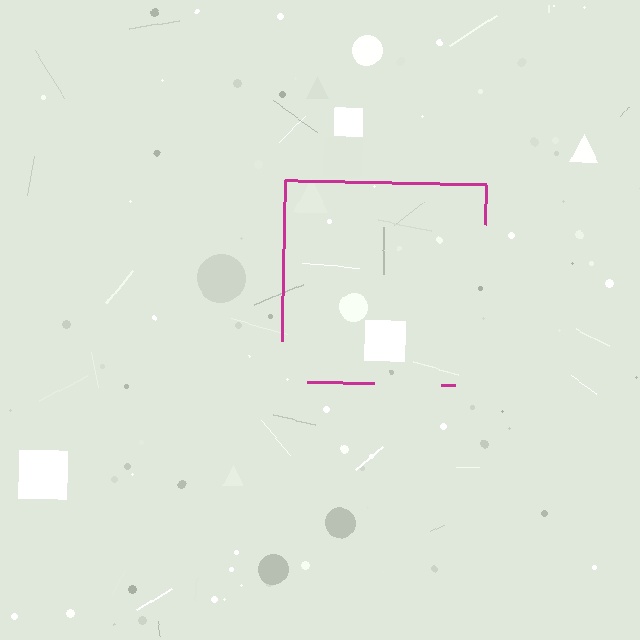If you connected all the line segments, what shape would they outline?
They would outline a square.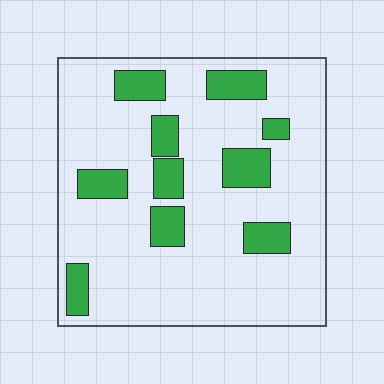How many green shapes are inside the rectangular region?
10.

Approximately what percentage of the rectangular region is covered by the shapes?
Approximately 20%.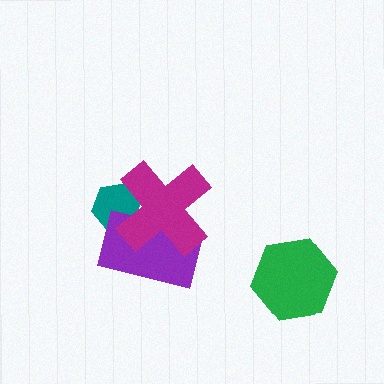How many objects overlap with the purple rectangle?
2 objects overlap with the purple rectangle.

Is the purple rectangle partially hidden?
Yes, it is partially covered by another shape.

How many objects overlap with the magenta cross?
2 objects overlap with the magenta cross.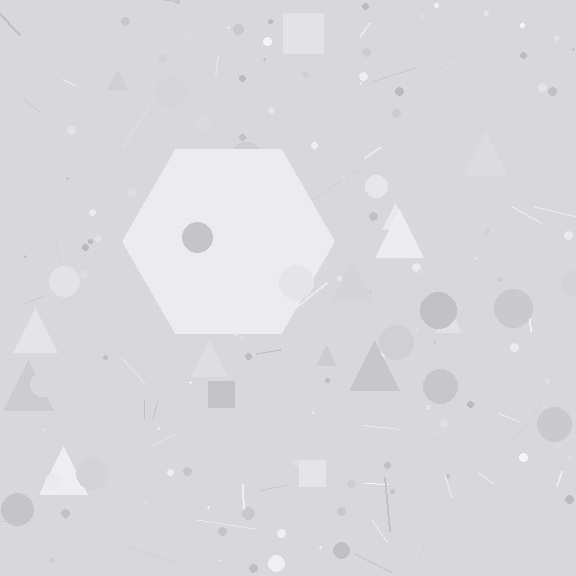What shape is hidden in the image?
A hexagon is hidden in the image.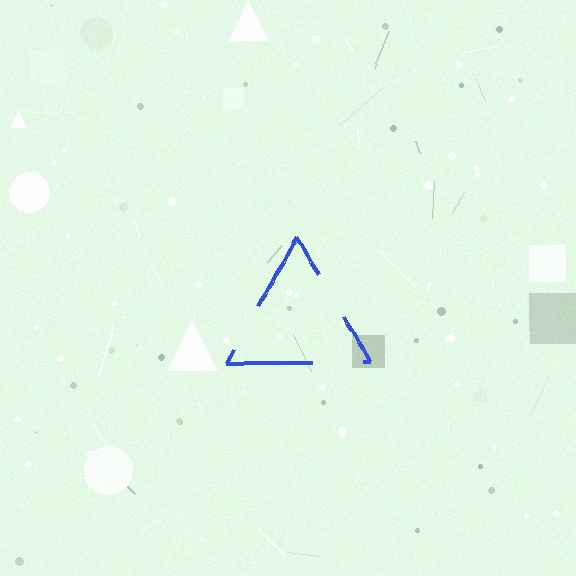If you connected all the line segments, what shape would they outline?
They would outline a triangle.